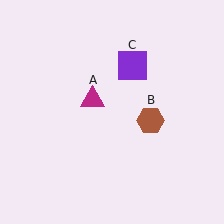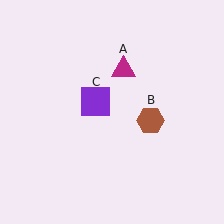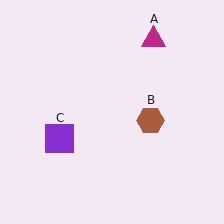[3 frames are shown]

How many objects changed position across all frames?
2 objects changed position: magenta triangle (object A), purple square (object C).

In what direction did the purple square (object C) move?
The purple square (object C) moved down and to the left.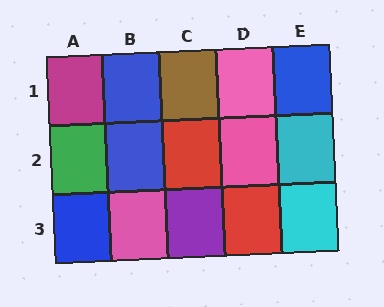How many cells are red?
2 cells are red.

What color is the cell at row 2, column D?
Pink.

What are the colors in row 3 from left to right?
Blue, pink, purple, red, cyan.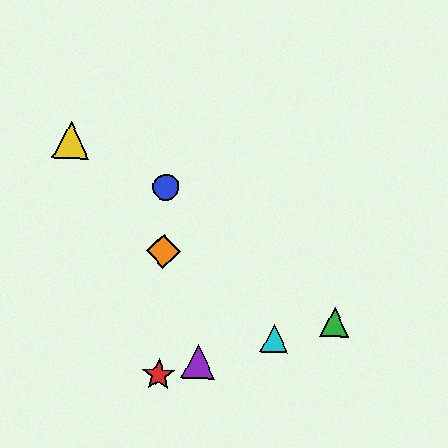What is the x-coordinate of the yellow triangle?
The yellow triangle is at x≈71.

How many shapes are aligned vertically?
3 shapes (the red star, the blue circle, the orange diamond) are aligned vertically.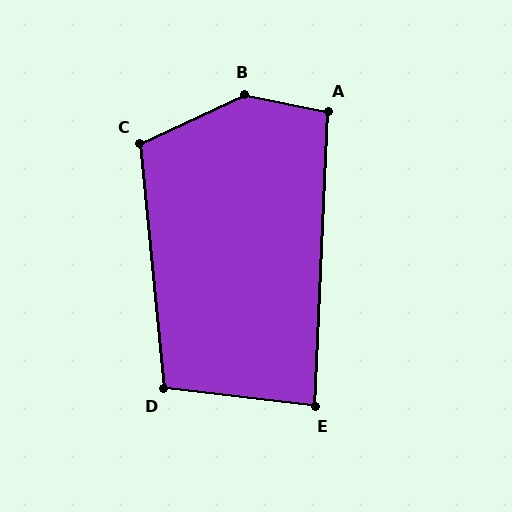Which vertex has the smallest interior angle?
E, at approximately 86 degrees.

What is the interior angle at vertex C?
Approximately 109 degrees (obtuse).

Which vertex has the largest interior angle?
B, at approximately 144 degrees.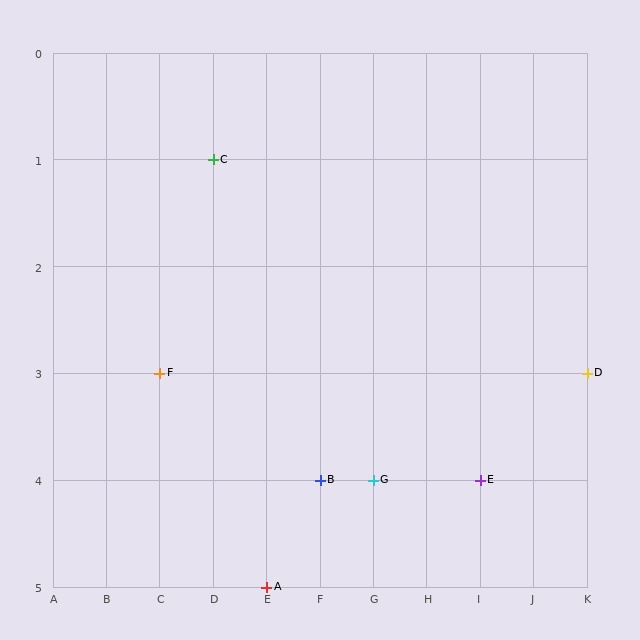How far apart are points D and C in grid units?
Points D and C are 7 columns and 2 rows apart (about 7.3 grid units diagonally).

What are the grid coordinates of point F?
Point F is at grid coordinates (C, 3).